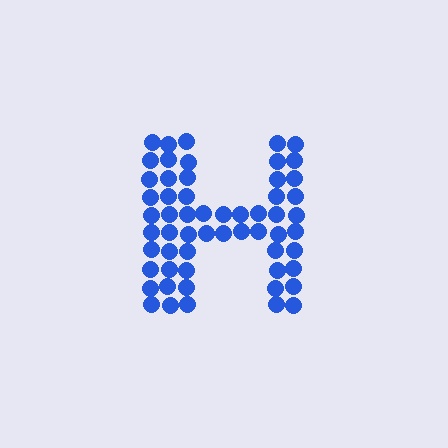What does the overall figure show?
The overall figure shows the letter H.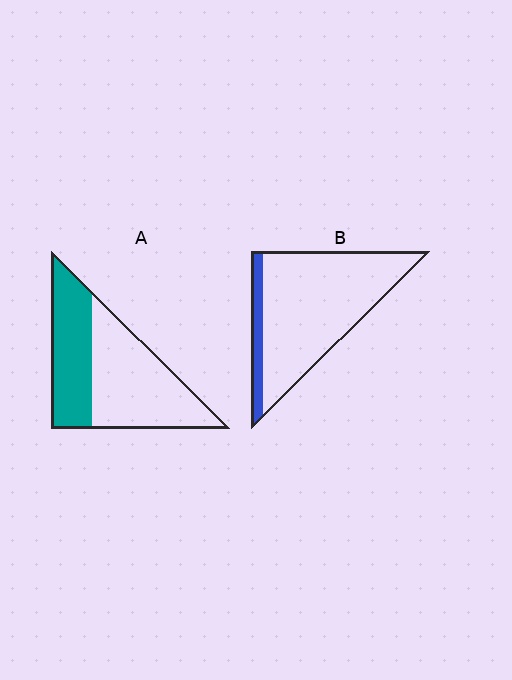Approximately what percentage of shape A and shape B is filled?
A is approximately 40% and B is approximately 15%.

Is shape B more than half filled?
No.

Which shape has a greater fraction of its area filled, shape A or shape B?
Shape A.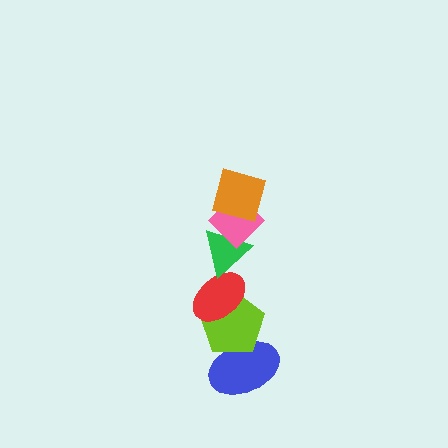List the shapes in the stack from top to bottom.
From top to bottom: the orange square, the pink diamond, the green triangle, the red ellipse, the lime pentagon, the blue ellipse.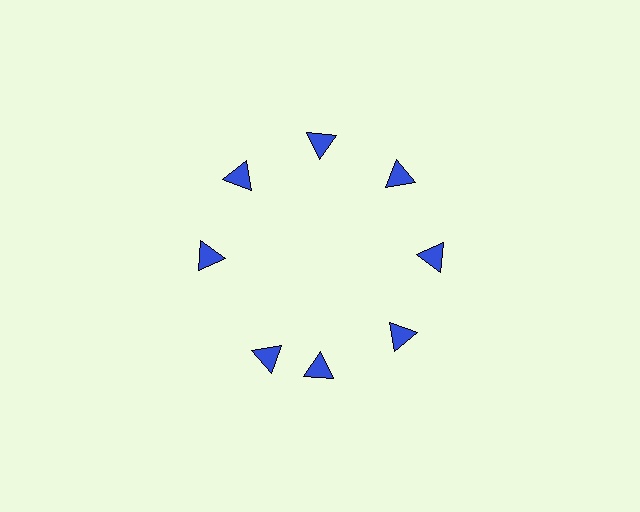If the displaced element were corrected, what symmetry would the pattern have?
It would have 8-fold rotational symmetry — the pattern would map onto itself every 45 degrees.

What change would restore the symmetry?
The symmetry would be restored by rotating it back into even spacing with its neighbors so that all 8 triangles sit at equal angles and equal distance from the center.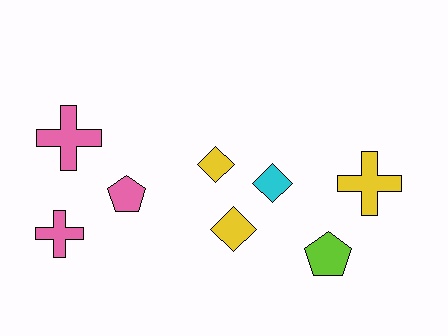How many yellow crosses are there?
There is 1 yellow cross.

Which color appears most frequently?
Pink, with 3 objects.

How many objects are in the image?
There are 8 objects.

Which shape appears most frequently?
Diamond, with 3 objects.